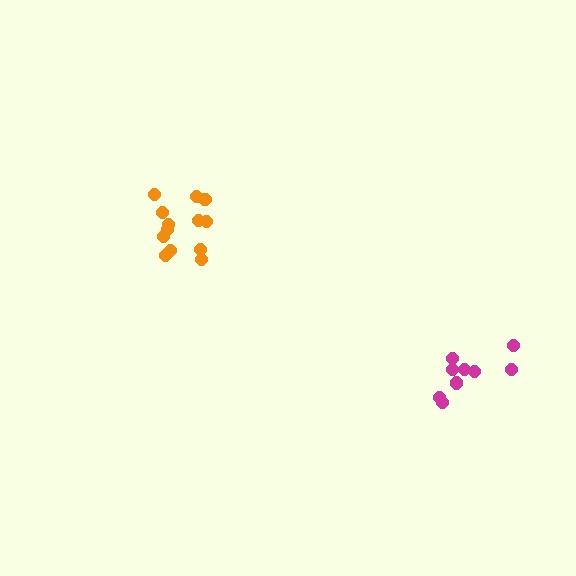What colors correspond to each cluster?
The clusters are colored: magenta, orange.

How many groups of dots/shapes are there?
There are 2 groups.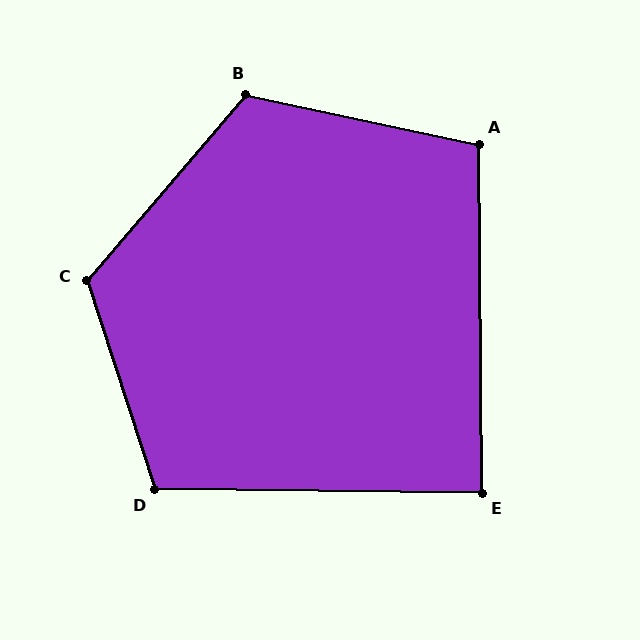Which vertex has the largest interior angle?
C, at approximately 121 degrees.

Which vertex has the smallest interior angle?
E, at approximately 89 degrees.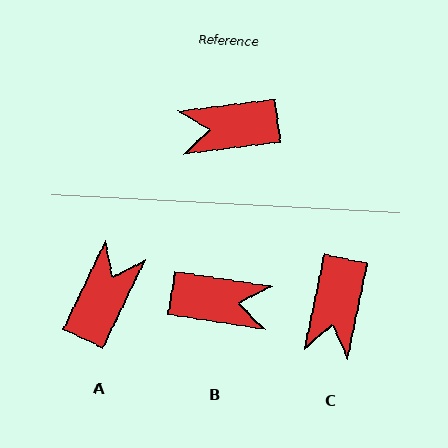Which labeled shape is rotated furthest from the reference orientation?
B, about 164 degrees away.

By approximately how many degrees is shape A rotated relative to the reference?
Approximately 123 degrees clockwise.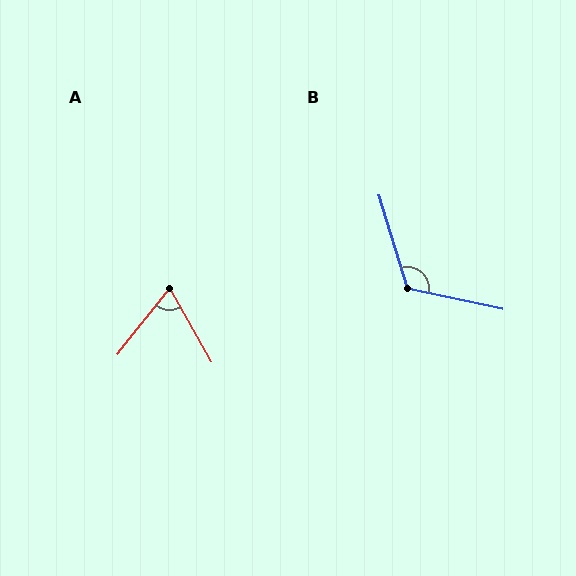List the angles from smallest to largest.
A (68°), B (119°).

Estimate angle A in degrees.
Approximately 68 degrees.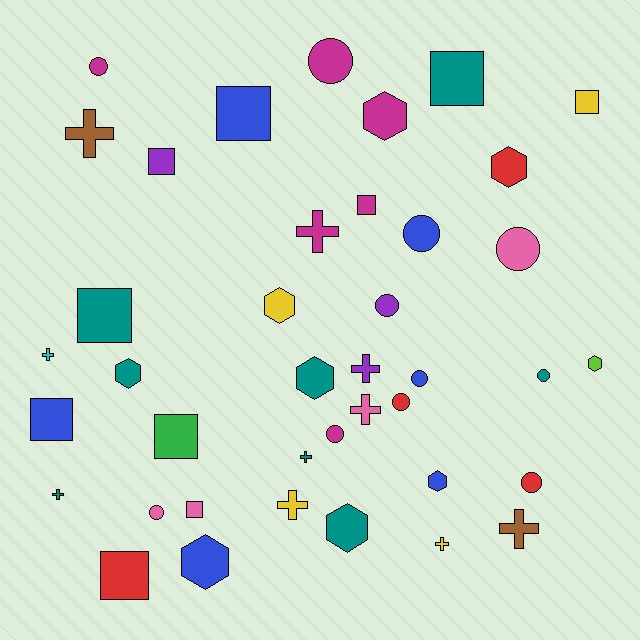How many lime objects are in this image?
There is 1 lime object.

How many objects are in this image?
There are 40 objects.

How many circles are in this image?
There are 11 circles.